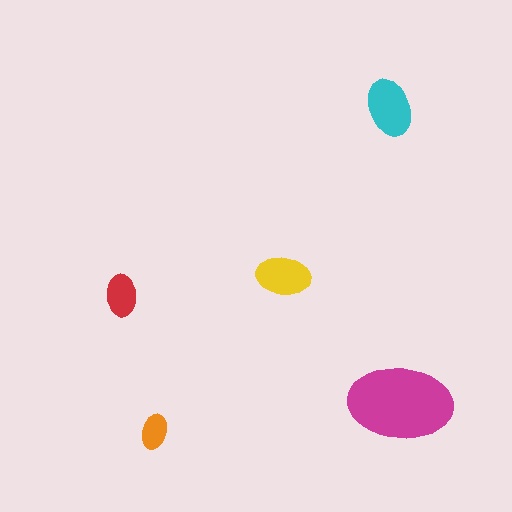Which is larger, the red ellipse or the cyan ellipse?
The cyan one.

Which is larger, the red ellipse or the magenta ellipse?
The magenta one.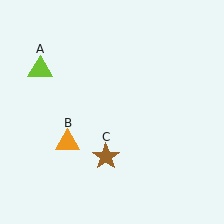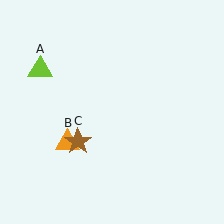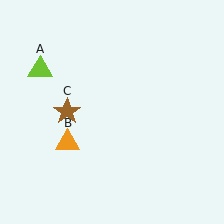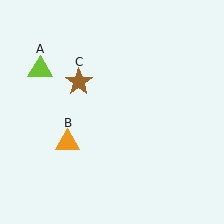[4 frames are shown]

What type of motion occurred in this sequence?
The brown star (object C) rotated clockwise around the center of the scene.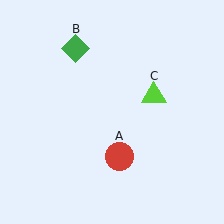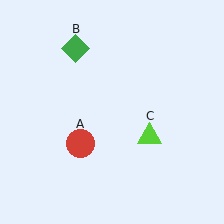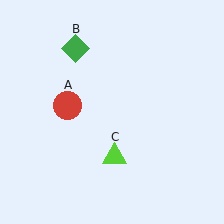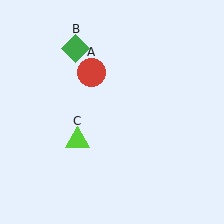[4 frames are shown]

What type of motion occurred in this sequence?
The red circle (object A), lime triangle (object C) rotated clockwise around the center of the scene.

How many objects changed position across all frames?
2 objects changed position: red circle (object A), lime triangle (object C).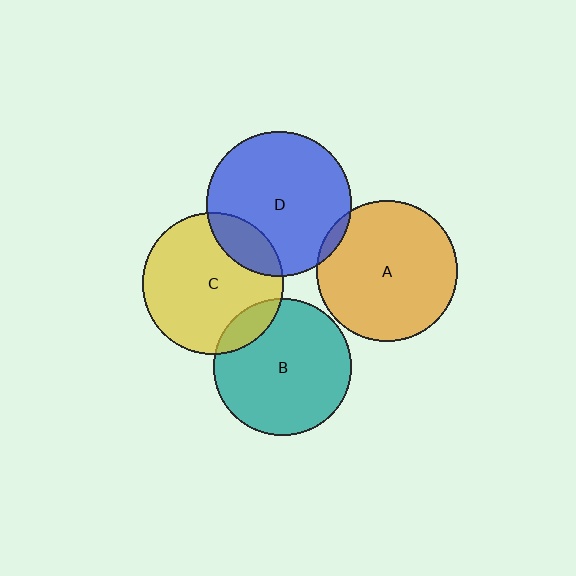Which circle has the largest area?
Circle D (blue).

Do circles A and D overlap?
Yes.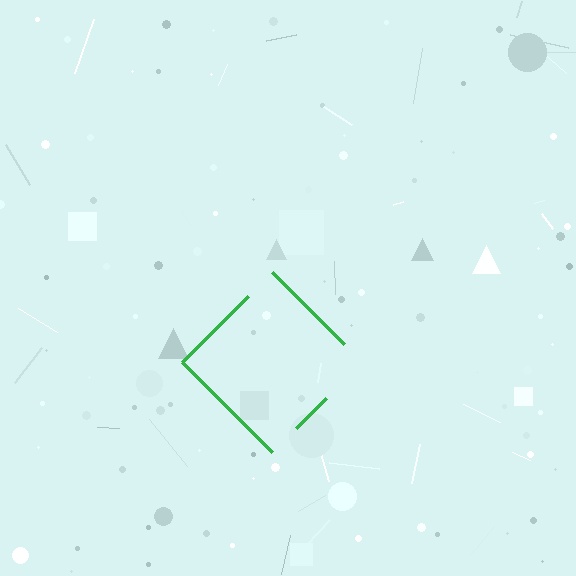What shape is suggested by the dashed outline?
The dashed outline suggests a diamond.